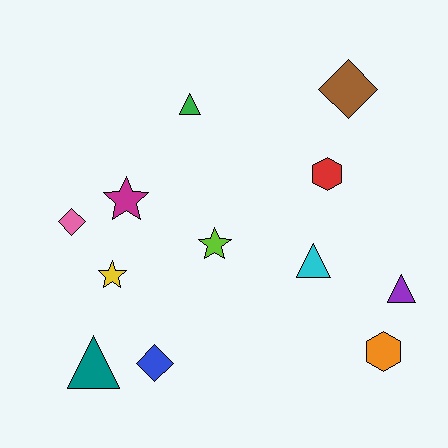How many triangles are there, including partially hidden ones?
There are 4 triangles.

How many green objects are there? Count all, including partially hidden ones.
There is 1 green object.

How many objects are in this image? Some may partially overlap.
There are 12 objects.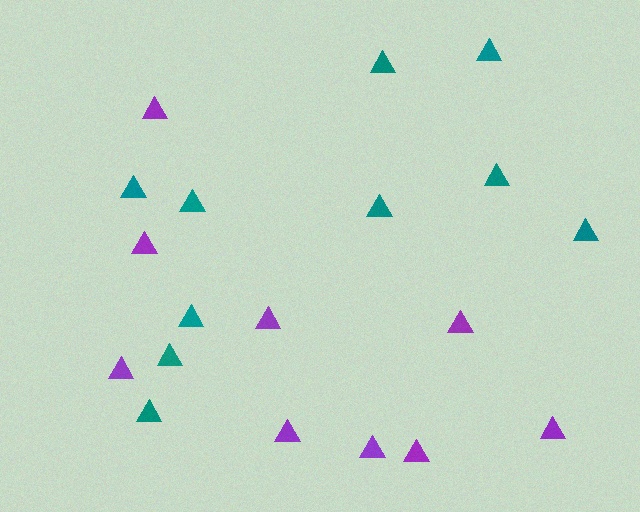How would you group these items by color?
There are 2 groups: one group of teal triangles (10) and one group of purple triangles (9).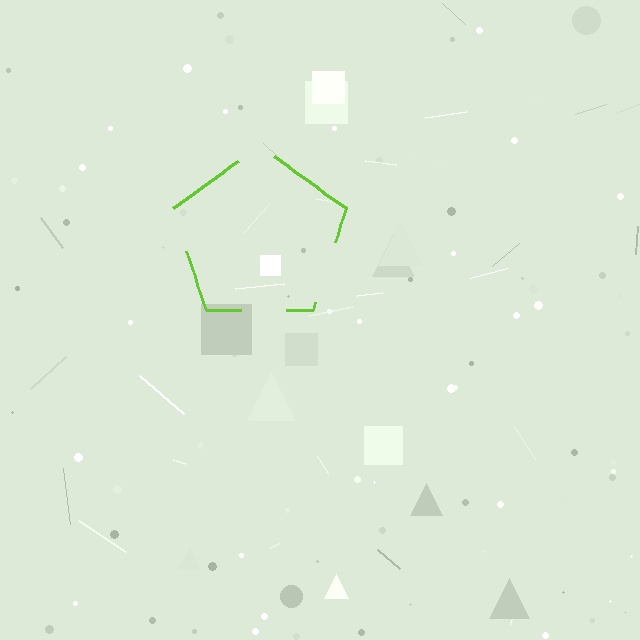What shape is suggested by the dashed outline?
The dashed outline suggests a pentagon.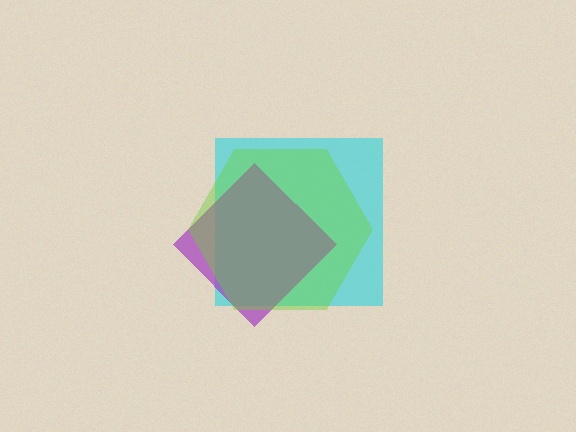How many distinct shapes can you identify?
There are 3 distinct shapes: a cyan square, a purple diamond, a lime hexagon.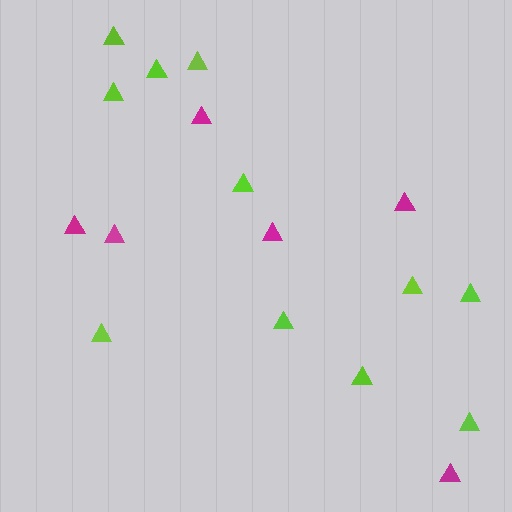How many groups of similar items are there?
There are 2 groups: one group of magenta triangles (6) and one group of lime triangles (11).